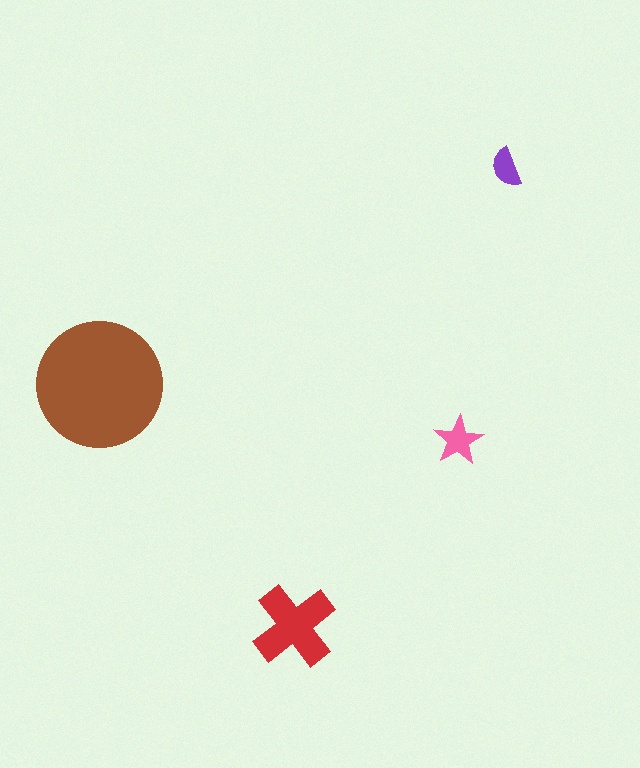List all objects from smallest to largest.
The purple semicircle, the pink star, the red cross, the brown circle.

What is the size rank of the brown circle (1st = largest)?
1st.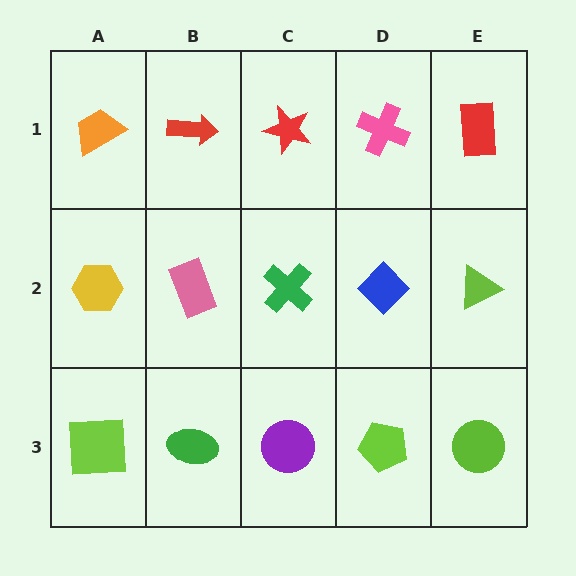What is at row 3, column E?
A lime circle.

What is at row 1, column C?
A red star.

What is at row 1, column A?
An orange trapezoid.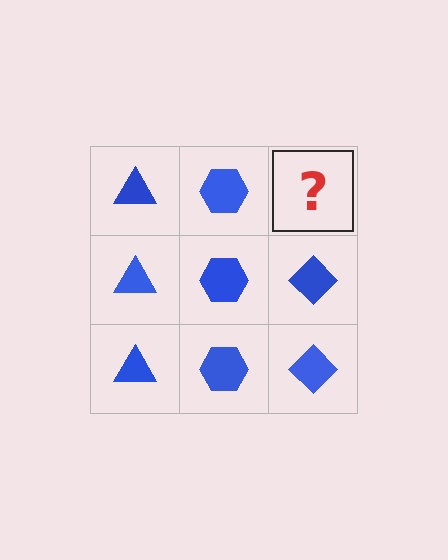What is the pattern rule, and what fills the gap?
The rule is that each column has a consistent shape. The gap should be filled with a blue diamond.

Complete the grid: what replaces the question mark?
The question mark should be replaced with a blue diamond.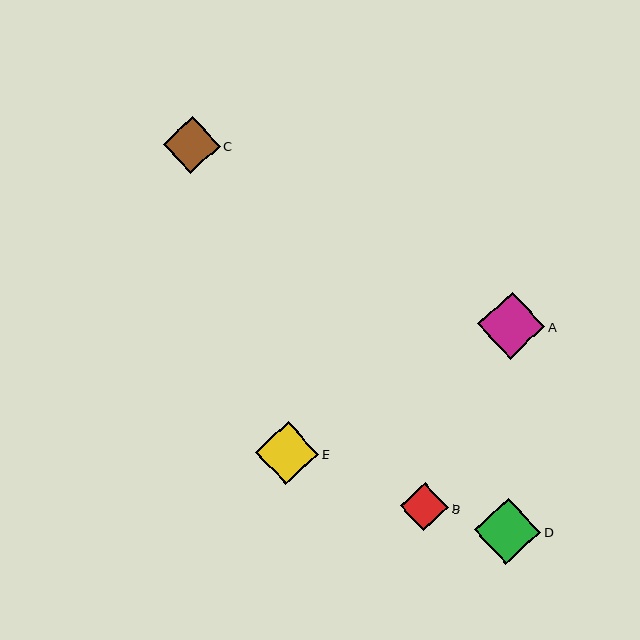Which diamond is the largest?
Diamond A is the largest with a size of approximately 67 pixels.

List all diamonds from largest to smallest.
From largest to smallest: A, D, E, C, B.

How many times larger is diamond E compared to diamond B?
Diamond E is approximately 1.3 times the size of diamond B.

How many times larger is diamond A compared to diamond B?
Diamond A is approximately 1.4 times the size of diamond B.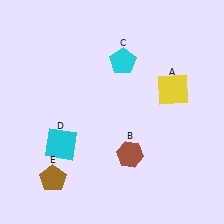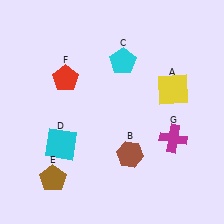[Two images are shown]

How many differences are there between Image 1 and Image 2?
There are 2 differences between the two images.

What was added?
A red pentagon (F), a magenta cross (G) were added in Image 2.